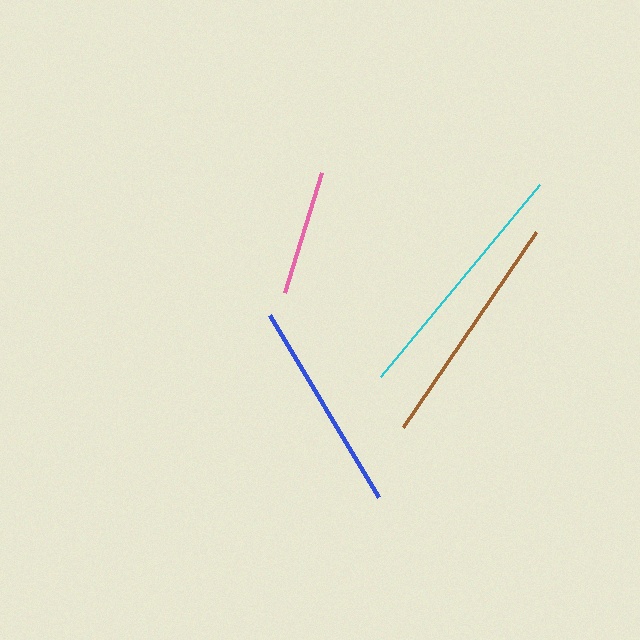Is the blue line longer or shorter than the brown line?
The brown line is longer than the blue line.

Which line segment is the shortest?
The pink line is the shortest at approximately 126 pixels.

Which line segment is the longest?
The cyan line is the longest at approximately 249 pixels.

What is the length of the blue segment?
The blue segment is approximately 212 pixels long.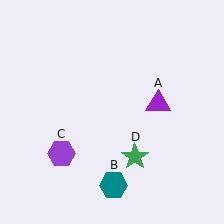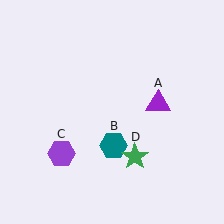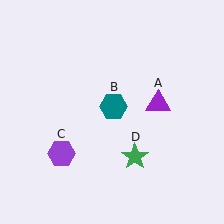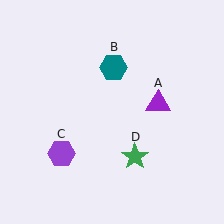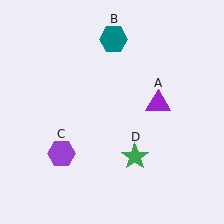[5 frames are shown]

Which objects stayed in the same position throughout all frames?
Purple triangle (object A) and purple hexagon (object C) and green star (object D) remained stationary.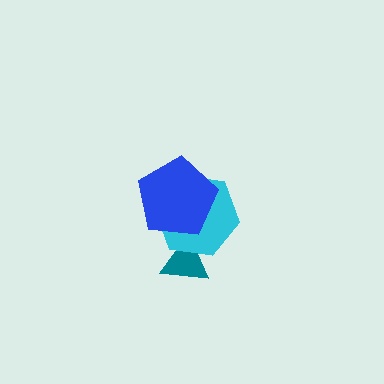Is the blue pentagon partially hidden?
No, no other shape covers it.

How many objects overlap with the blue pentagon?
1 object overlaps with the blue pentagon.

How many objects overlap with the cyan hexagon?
2 objects overlap with the cyan hexagon.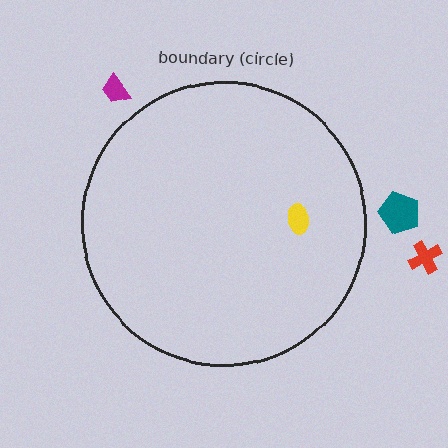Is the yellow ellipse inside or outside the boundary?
Inside.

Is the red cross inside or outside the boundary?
Outside.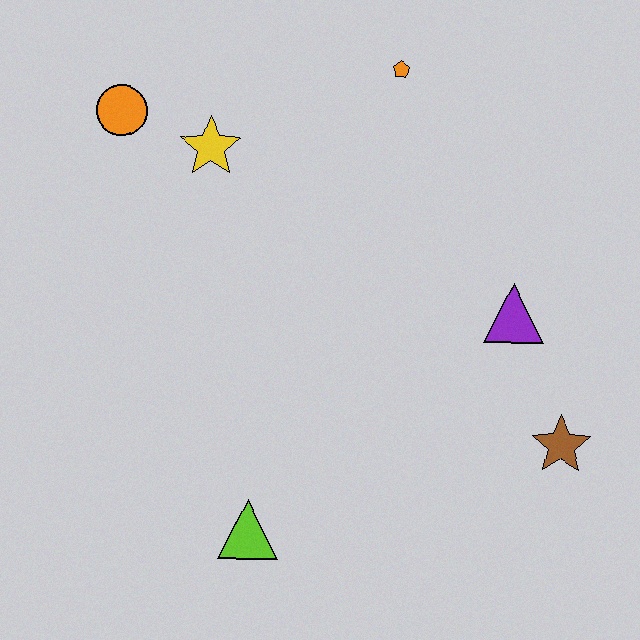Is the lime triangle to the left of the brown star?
Yes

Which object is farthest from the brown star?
The orange circle is farthest from the brown star.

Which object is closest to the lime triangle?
The brown star is closest to the lime triangle.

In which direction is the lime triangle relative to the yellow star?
The lime triangle is below the yellow star.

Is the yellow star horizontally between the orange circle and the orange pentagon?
Yes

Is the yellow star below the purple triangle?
No